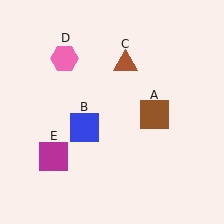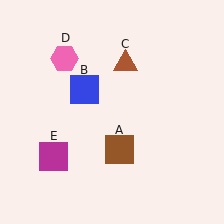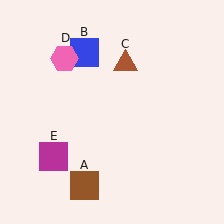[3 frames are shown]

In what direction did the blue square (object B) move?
The blue square (object B) moved up.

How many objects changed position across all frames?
2 objects changed position: brown square (object A), blue square (object B).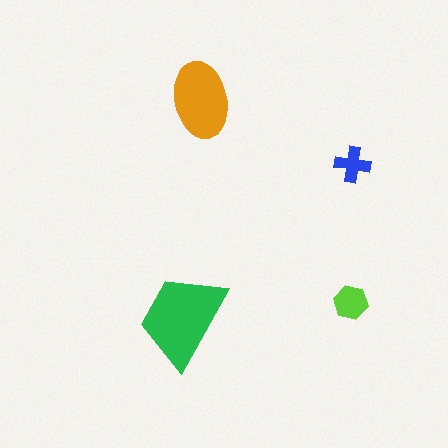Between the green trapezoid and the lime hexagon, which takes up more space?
The green trapezoid.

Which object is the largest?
The green trapezoid.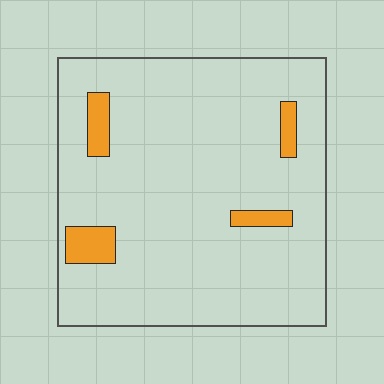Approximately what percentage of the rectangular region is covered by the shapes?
Approximately 10%.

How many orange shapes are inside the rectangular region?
4.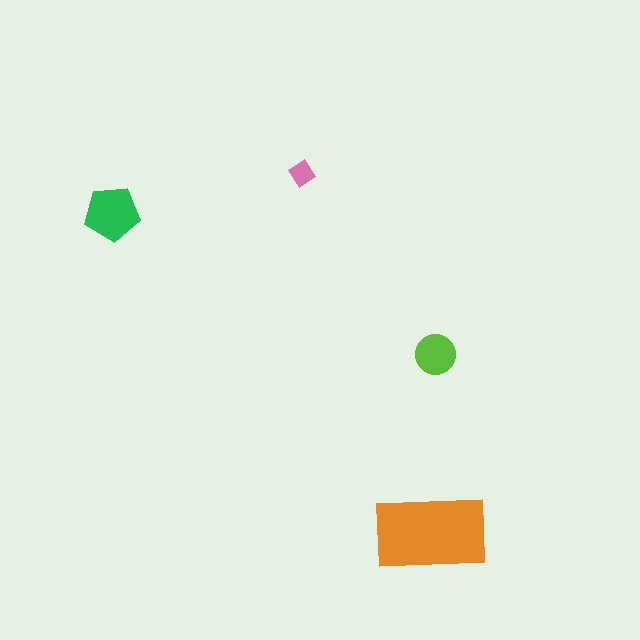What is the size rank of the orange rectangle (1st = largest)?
1st.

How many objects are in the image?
There are 4 objects in the image.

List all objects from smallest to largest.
The pink diamond, the lime circle, the green pentagon, the orange rectangle.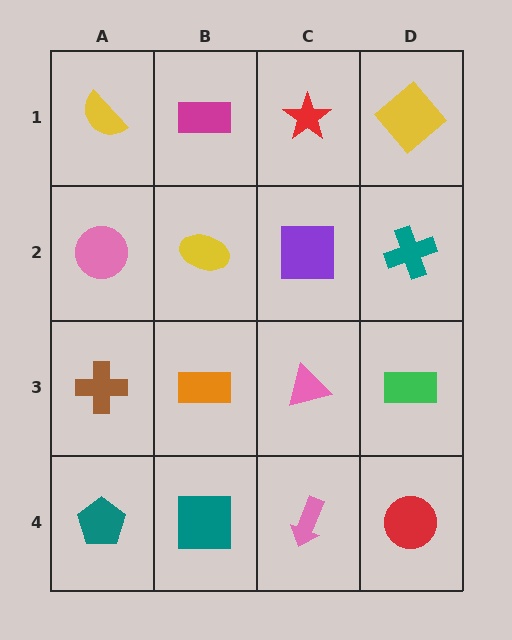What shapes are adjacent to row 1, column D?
A teal cross (row 2, column D), a red star (row 1, column C).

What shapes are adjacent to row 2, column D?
A yellow diamond (row 1, column D), a green rectangle (row 3, column D), a purple square (row 2, column C).